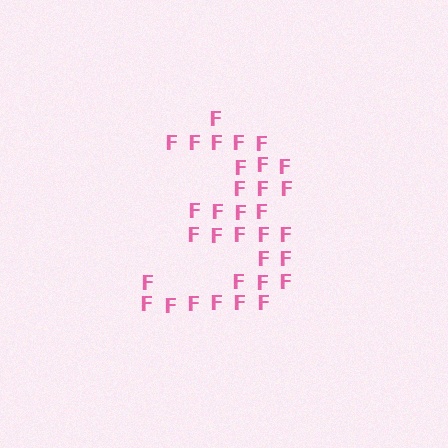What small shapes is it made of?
It is made of small letter F's.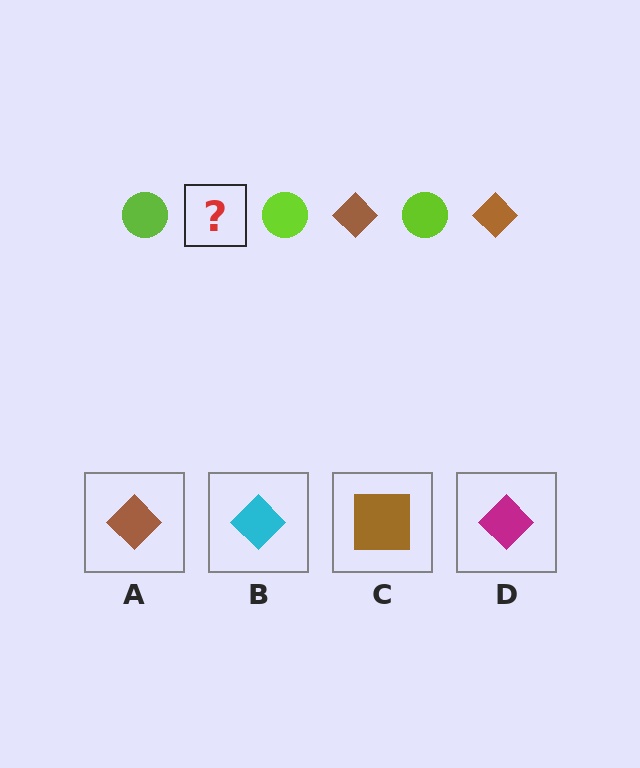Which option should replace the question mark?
Option A.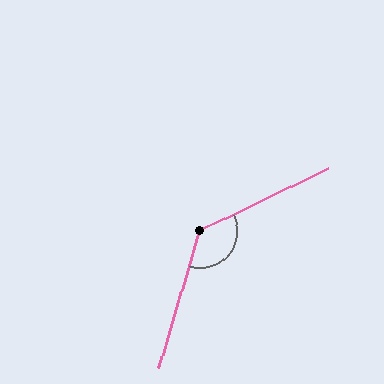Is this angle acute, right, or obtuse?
It is obtuse.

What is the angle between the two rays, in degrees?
Approximately 133 degrees.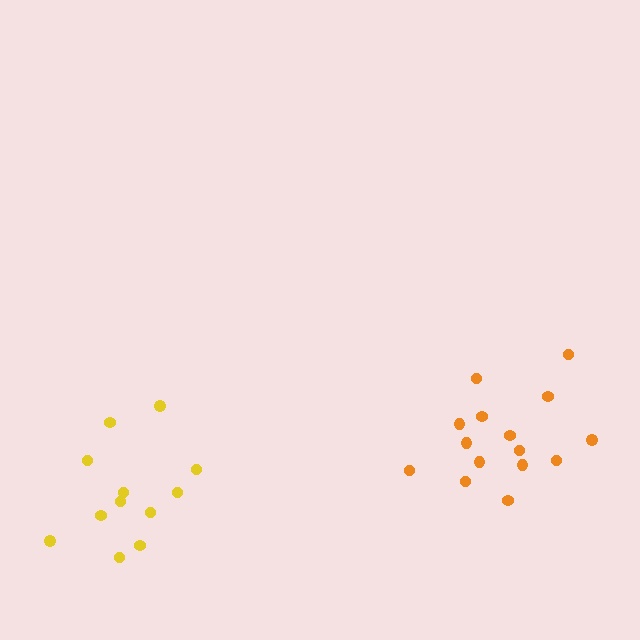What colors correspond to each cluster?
The clusters are colored: yellow, orange.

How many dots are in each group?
Group 1: 12 dots, Group 2: 15 dots (27 total).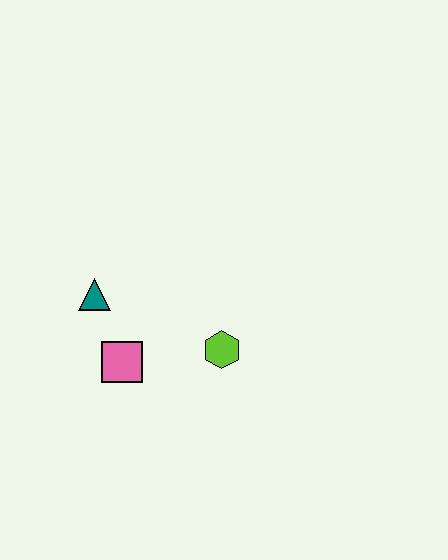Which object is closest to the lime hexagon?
The pink square is closest to the lime hexagon.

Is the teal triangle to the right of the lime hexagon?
No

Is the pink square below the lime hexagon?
Yes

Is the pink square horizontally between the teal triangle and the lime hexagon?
Yes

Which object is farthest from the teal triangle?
The lime hexagon is farthest from the teal triangle.